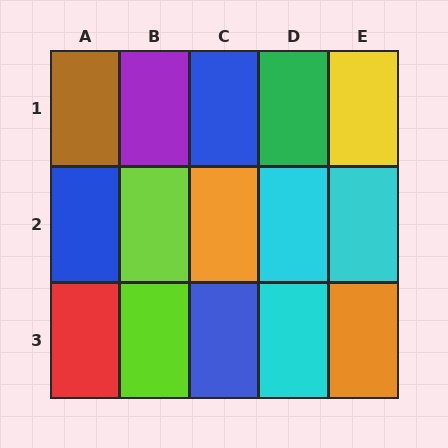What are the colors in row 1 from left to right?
Brown, purple, blue, green, yellow.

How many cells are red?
1 cell is red.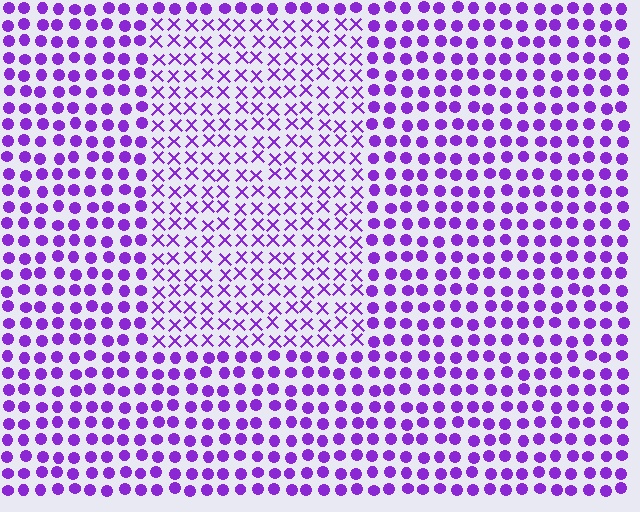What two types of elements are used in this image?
The image uses X marks inside the rectangle region and circles outside it.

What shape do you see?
I see a rectangle.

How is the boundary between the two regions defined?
The boundary is defined by a change in element shape: X marks inside vs. circles outside. All elements share the same color and spacing.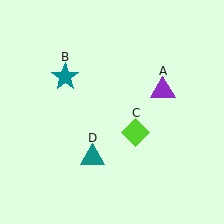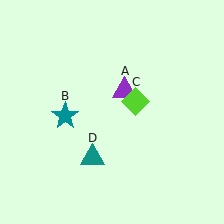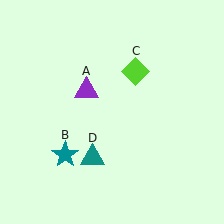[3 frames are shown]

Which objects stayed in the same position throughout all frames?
Teal triangle (object D) remained stationary.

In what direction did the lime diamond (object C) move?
The lime diamond (object C) moved up.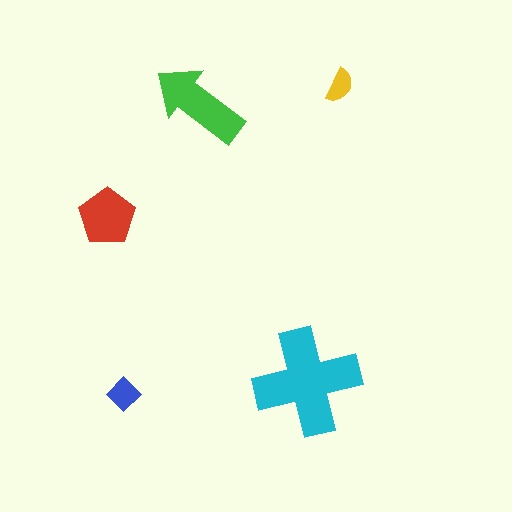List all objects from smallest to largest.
The yellow semicircle, the blue diamond, the red pentagon, the green arrow, the cyan cross.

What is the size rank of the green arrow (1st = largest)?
2nd.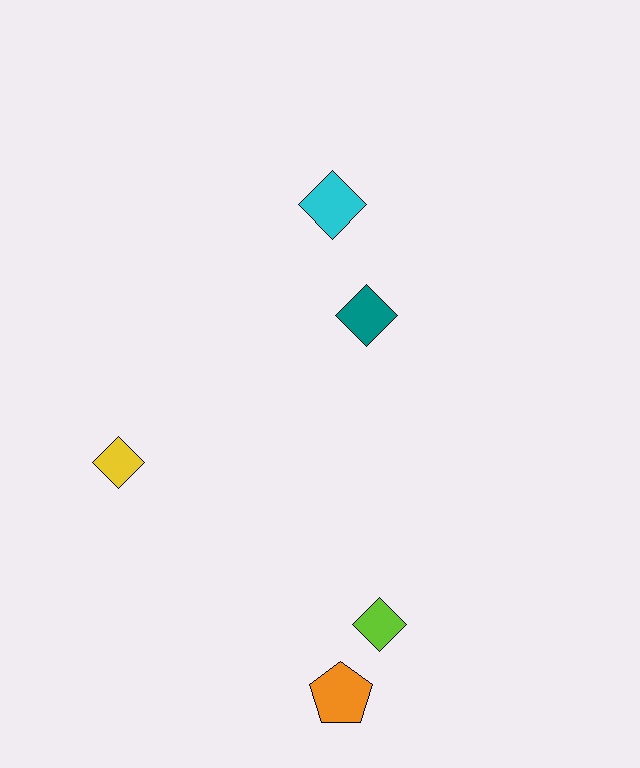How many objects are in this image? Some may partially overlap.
There are 5 objects.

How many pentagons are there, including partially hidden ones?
There is 1 pentagon.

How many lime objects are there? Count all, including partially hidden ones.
There is 1 lime object.